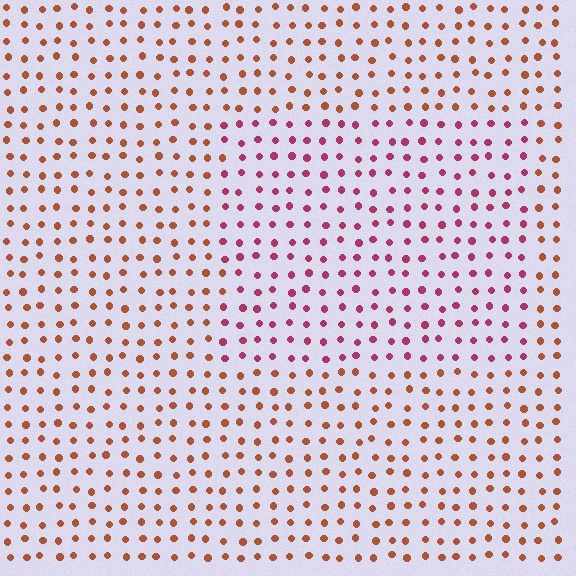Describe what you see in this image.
The image is filled with small brown elements in a uniform arrangement. A rectangle-shaped region is visible where the elements are tinted to a slightly different hue, forming a subtle color boundary.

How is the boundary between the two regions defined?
The boundary is defined purely by a slight shift in hue (about 39 degrees). Spacing, size, and orientation are identical on both sides.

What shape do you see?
I see a rectangle.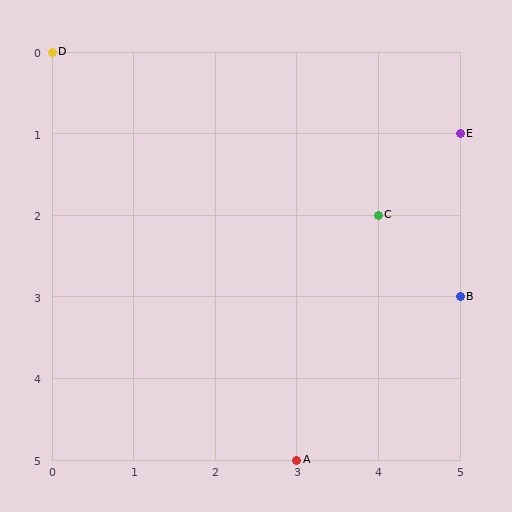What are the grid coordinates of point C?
Point C is at grid coordinates (4, 2).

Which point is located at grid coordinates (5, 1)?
Point E is at (5, 1).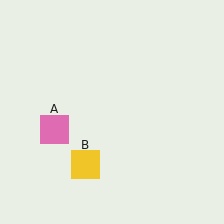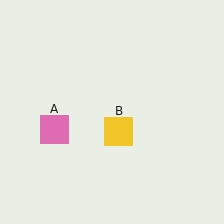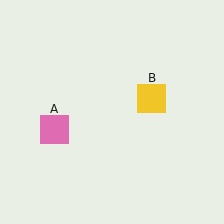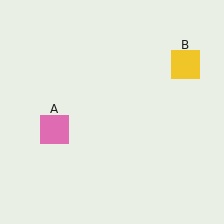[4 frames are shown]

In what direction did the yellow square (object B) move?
The yellow square (object B) moved up and to the right.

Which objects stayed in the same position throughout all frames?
Pink square (object A) remained stationary.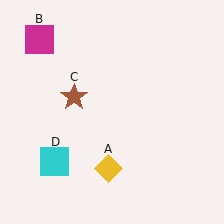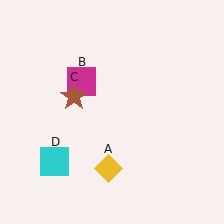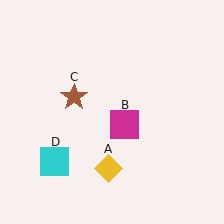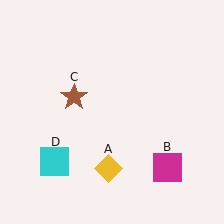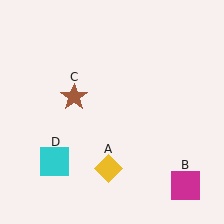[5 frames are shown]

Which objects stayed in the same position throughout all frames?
Yellow diamond (object A) and brown star (object C) and cyan square (object D) remained stationary.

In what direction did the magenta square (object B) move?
The magenta square (object B) moved down and to the right.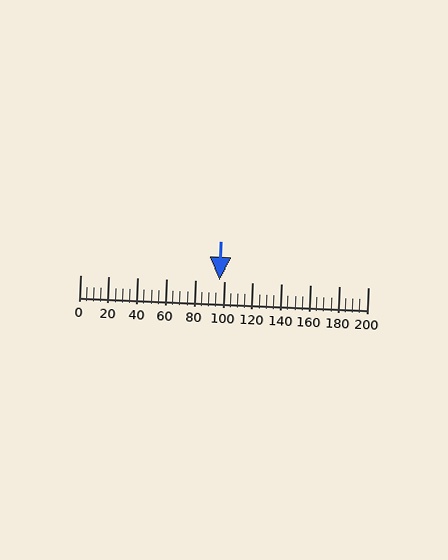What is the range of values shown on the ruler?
The ruler shows values from 0 to 200.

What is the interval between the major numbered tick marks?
The major tick marks are spaced 20 units apart.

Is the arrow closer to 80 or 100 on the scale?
The arrow is closer to 100.